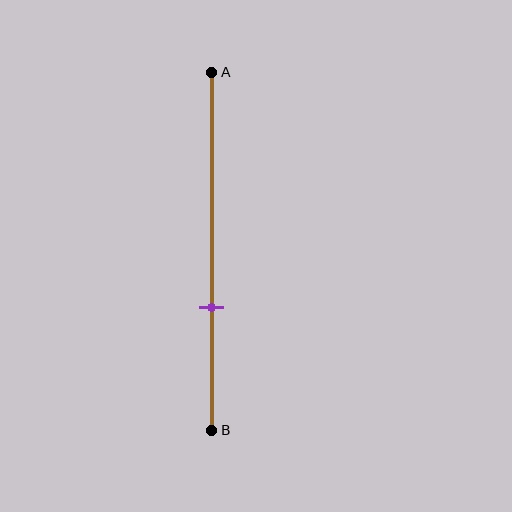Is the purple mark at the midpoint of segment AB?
No, the mark is at about 65% from A, not at the 50% midpoint.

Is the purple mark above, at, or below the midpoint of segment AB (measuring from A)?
The purple mark is below the midpoint of segment AB.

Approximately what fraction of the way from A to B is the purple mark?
The purple mark is approximately 65% of the way from A to B.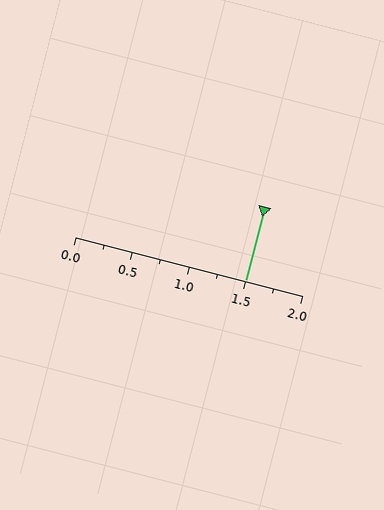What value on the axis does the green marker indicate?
The marker indicates approximately 1.5.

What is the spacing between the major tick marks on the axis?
The major ticks are spaced 0.5 apart.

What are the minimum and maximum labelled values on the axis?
The axis runs from 0.0 to 2.0.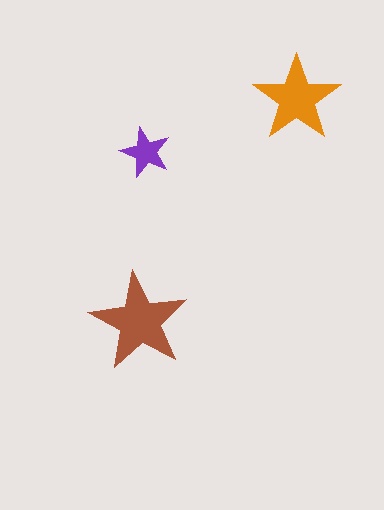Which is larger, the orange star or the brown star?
The brown one.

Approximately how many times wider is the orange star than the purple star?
About 1.5 times wider.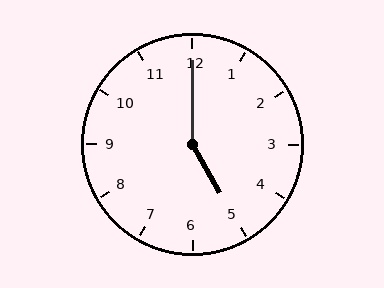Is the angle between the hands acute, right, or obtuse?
It is obtuse.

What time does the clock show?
5:00.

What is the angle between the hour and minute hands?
Approximately 150 degrees.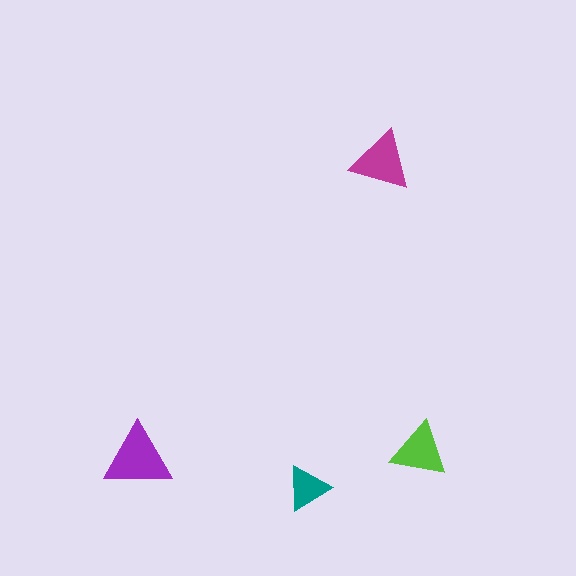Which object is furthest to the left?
The purple triangle is leftmost.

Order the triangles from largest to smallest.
the purple one, the magenta one, the lime one, the teal one.